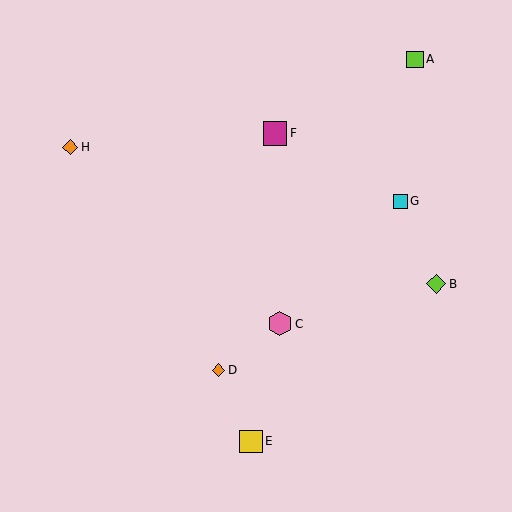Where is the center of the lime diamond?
The center of the lime diamond is at (436, 284).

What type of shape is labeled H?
Shape H is an orange diamond.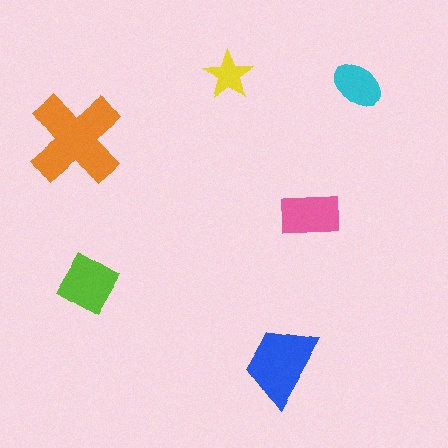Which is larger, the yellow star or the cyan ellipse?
The cyan ellipse.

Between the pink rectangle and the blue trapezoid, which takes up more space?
The blue trapezoid.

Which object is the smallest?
The yellow star.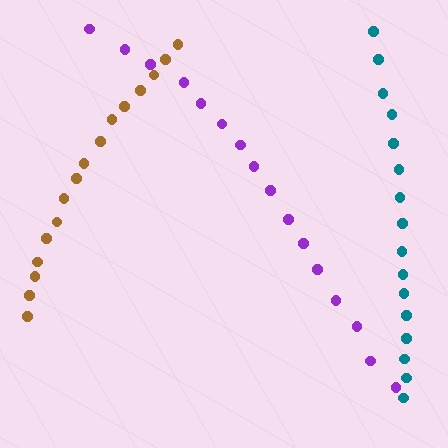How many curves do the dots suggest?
There are 3 distinct paths.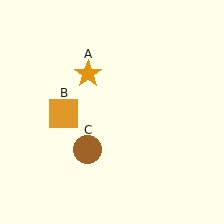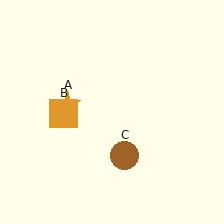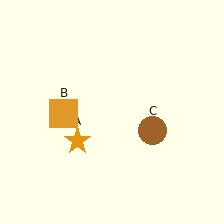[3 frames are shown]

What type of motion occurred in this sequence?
The orange star (object A), brown circle (object C) rotated counterclockwise around the center of the scene.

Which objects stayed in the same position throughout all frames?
Orange square (object B) remained stationary.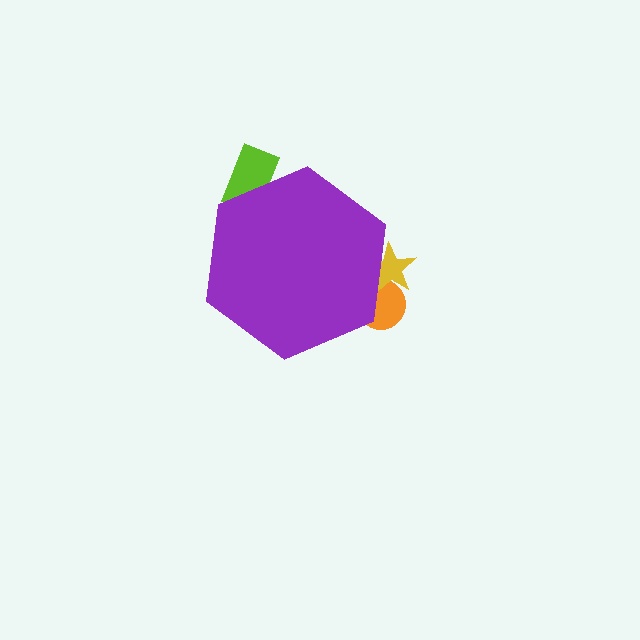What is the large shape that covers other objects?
A purple hexagon.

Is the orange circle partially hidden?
Yes, the orange circle is partially hidden behind the purple hexagon.